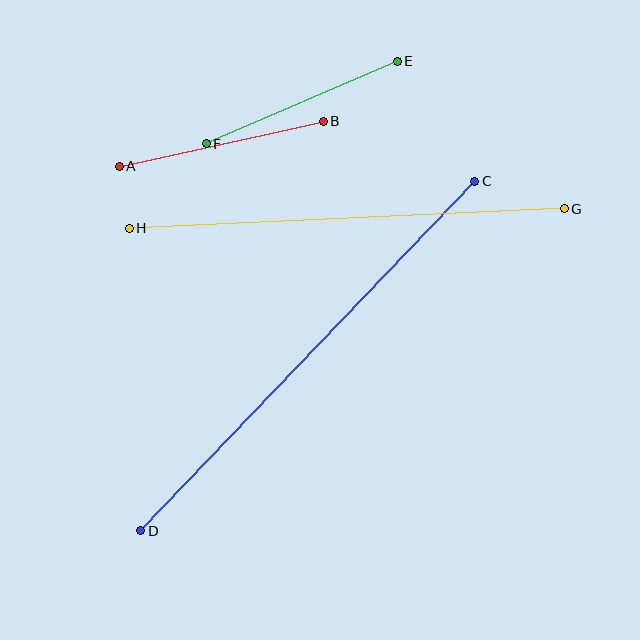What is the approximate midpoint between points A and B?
The midpoint is at approximately (221, 144) pixels.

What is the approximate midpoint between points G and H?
The midpoint is at approximately (347, 219) pixels.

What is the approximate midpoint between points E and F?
The midpoint is at approximately (302, 103) pixels.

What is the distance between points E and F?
The distance is approximately 208 pixels.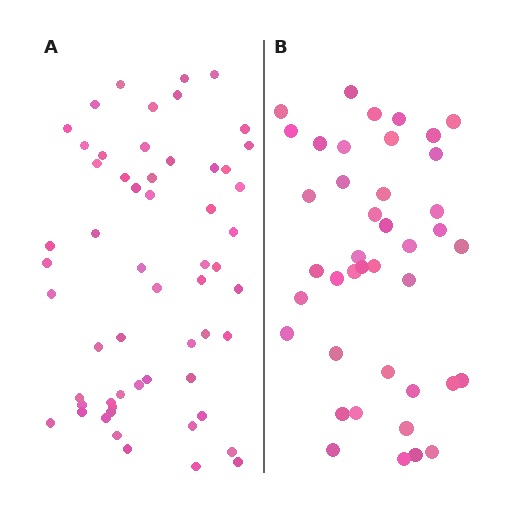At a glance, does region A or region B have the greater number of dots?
Region A (the left region) has more dots.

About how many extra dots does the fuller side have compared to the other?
Region A has approximately 15 more dots than region B.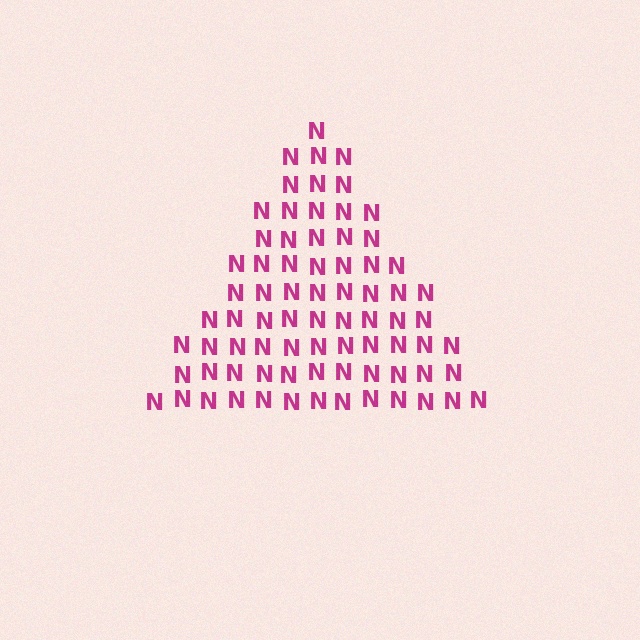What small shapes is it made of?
It is made of small letter N's.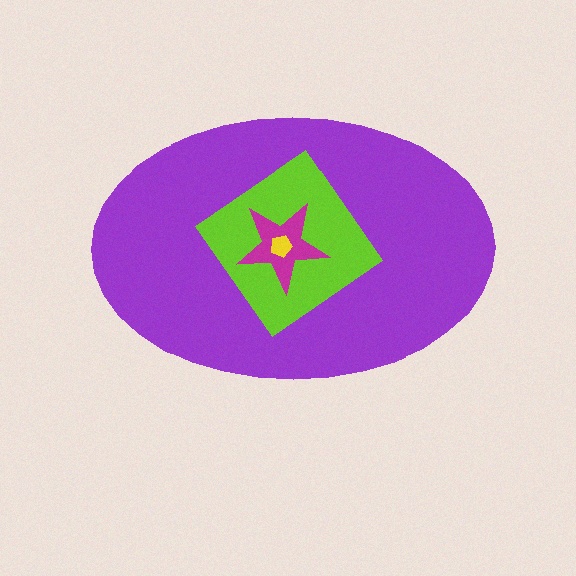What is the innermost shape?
The yellow pentagon.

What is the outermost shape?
The purple ellipse.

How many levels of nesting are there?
4.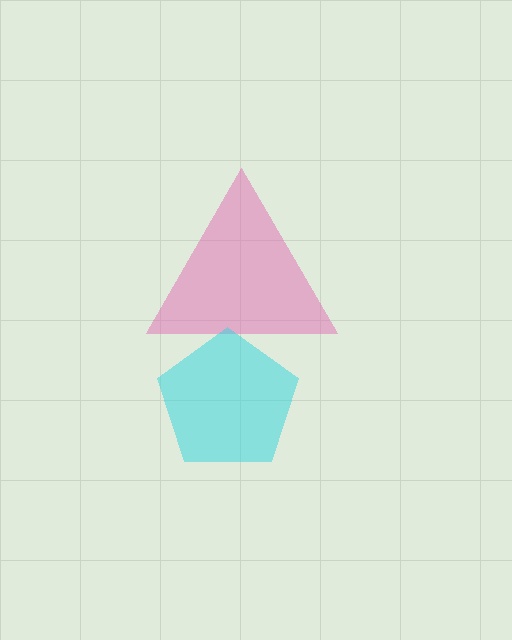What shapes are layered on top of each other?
The layered shapes are: a pink triangle, a cyan pentagon.